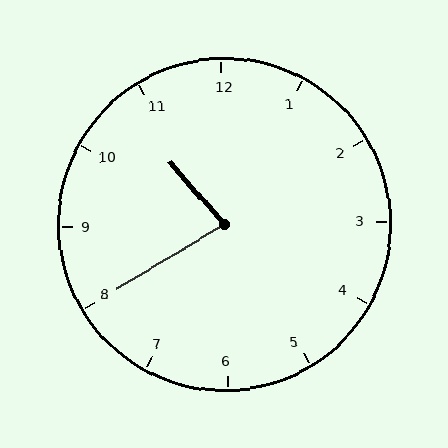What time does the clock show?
10:40.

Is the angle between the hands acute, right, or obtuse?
It is acute.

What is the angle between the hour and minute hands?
Approximately 80 degrees.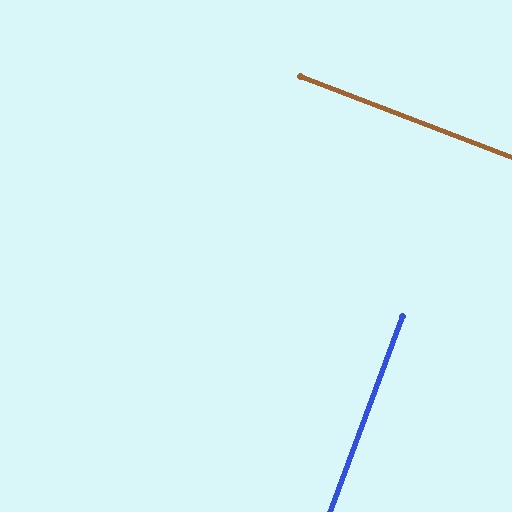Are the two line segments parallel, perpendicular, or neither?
Perpendicular — they meet at approximately 89°.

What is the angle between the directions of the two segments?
Approximately 89 degrees.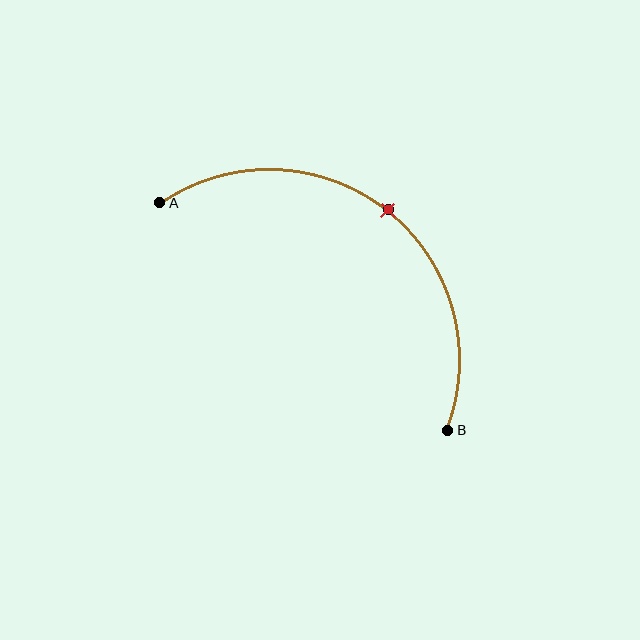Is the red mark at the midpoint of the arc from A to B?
Yes. The red mark lies on the arc at equal arc-length from both A and B — it is the arc midpoint.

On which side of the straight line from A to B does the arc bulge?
The arc bulges above and to the right of the straight line connecting A and B.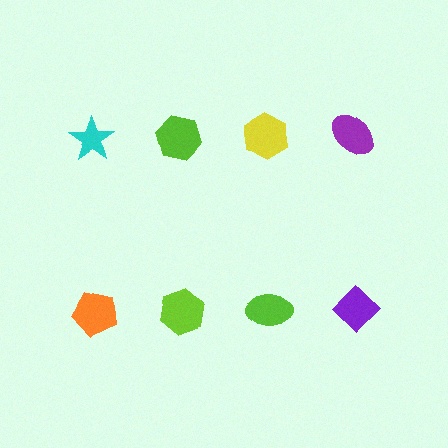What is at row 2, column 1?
An orange pentagon.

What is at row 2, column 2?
A lime hexagon.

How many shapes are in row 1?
4 shapes.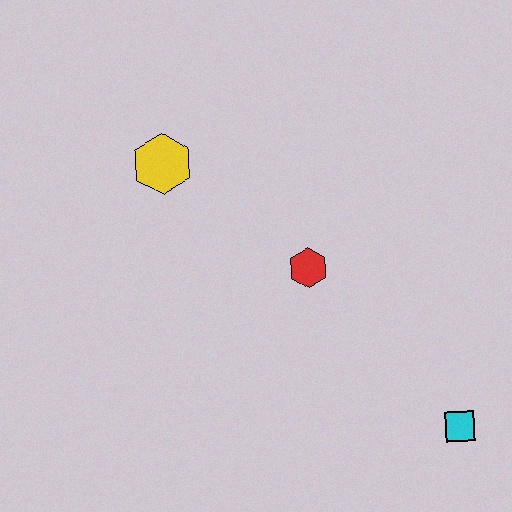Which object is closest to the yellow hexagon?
The red hexagon is closest to the yellow hexagon.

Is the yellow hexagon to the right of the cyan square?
No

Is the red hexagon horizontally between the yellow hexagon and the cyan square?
Yes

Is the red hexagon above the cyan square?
Yes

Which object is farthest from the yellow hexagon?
The cyan square is farthest from the yellow hexagon.